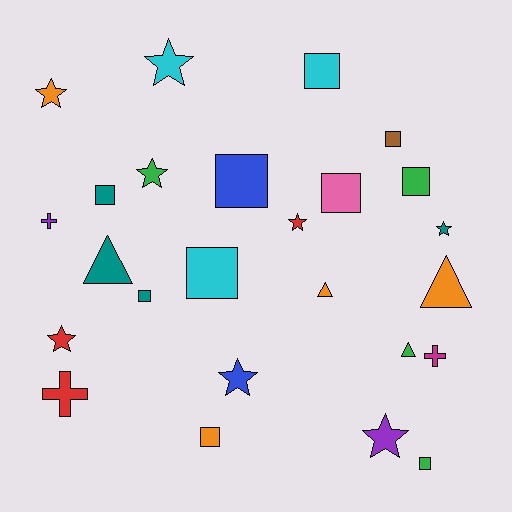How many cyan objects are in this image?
There are 3 cyan objects.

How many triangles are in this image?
There are 4 triangles.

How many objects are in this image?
There are 25 objects.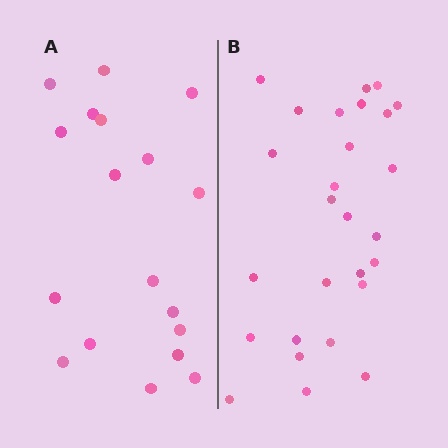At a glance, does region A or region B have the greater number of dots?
Region B (the right region) has more dots.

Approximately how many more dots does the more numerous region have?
Region B has roughly 8 or so more dots than region A.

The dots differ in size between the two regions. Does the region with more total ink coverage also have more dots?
No. Region A has more total ink coverage because its dots are larger, but region B actually contains more individual dots. Total area can be misleading — the number of items is what matters here.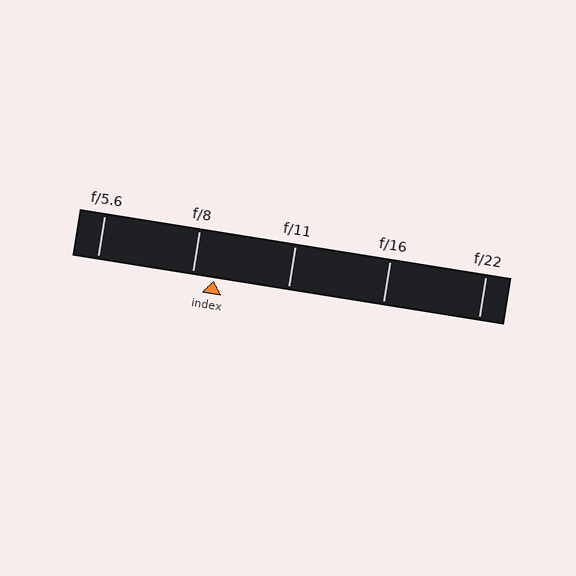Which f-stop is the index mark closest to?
The index mark is closest to f/8.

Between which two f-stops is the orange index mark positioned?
The index mark is between f/8 and f/11.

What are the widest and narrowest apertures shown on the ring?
The widest aperture shown is f/5.6 and the narrowest is f/22.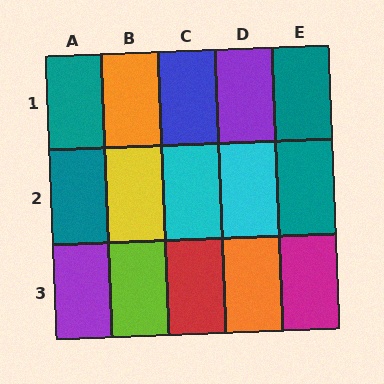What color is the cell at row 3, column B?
Lime.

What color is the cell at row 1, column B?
Orange.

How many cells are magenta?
1 cell is magenta.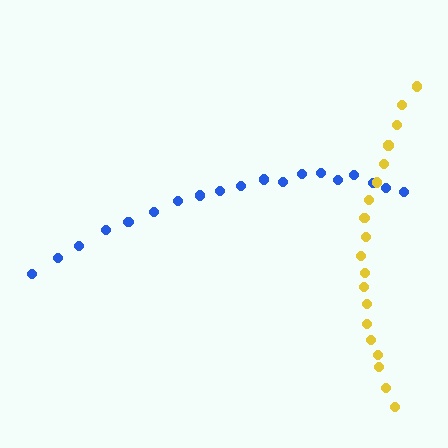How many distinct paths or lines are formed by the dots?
There are 2 distinct paths.